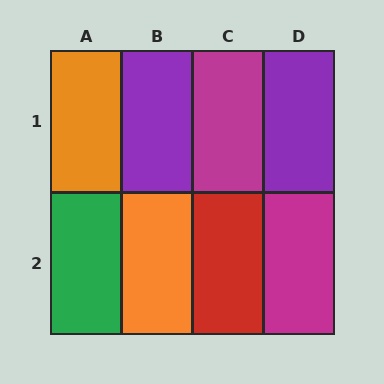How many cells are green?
1 cell is green.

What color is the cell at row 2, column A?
Green.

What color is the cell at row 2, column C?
Red.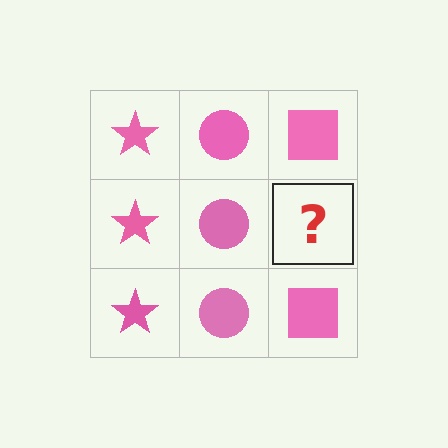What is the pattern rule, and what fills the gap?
The rule is that each column has a consistent shape. The gap should be filled with a pink square.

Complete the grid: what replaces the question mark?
The question mark should be replaced with a pink square.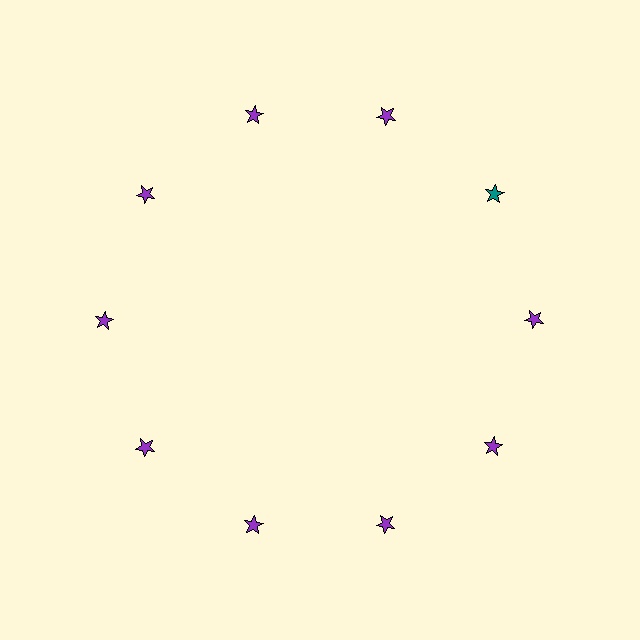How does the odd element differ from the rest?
It has a different color: teal instead of purple.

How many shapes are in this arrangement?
There are 10 shapes arranged in a ring pattern.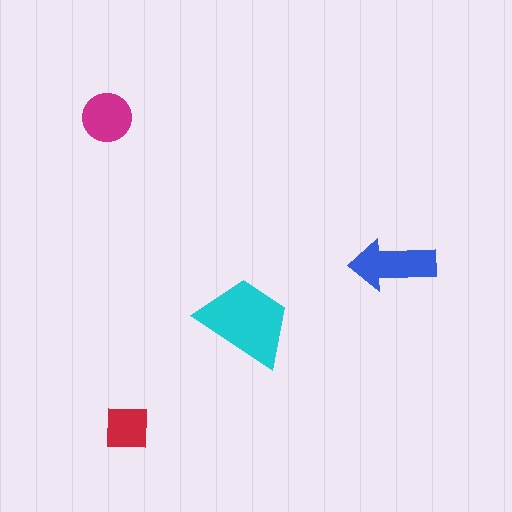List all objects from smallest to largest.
The red square, the magenta circle, the blue arrow, the cyan trapezoid.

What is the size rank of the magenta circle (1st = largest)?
3rd.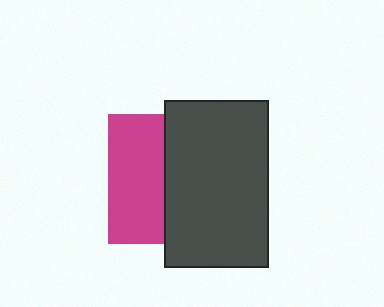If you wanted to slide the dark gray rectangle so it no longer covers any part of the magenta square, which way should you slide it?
Slide it right — that is the most direct way to separate the two shapes.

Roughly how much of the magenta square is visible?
A small part of it is visible (roughly 43%).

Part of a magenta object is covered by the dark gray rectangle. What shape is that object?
It is a square.